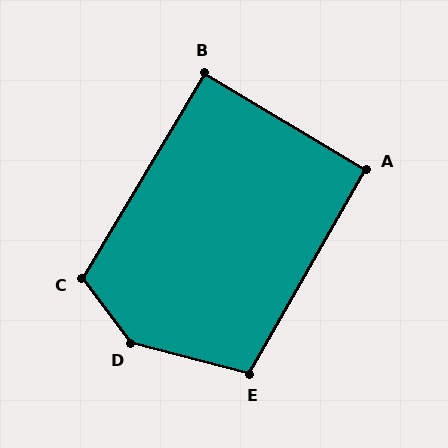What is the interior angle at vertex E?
Approximately 106 degrees (obtuse).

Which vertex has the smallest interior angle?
B, at approximately 90 degrees.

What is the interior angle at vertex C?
Approximately 113 degrees (obtuse).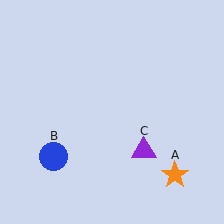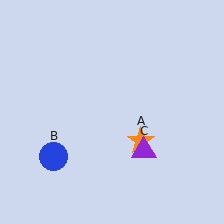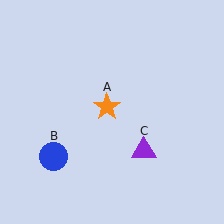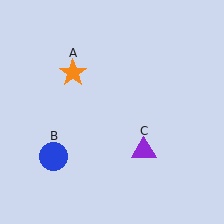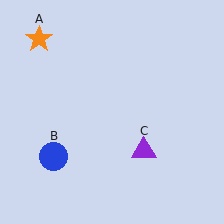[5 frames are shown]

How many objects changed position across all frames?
1 object changed position: orange star (object A).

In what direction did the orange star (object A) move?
The orange star (object A) moved up and to the left.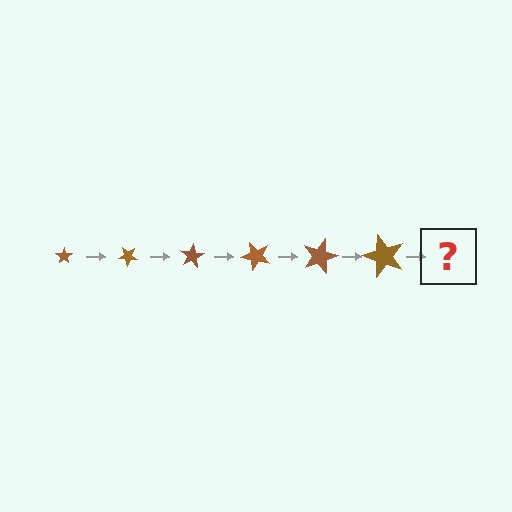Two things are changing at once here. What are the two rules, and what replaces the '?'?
The two rules are that the star grows larger each step and it rotates 40 degrees each step. The '?' should be a star, larger than the previous one and rotated 240 degrees from the start.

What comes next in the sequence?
The next element should be a star, larger than the previous one and rotated 240 degrees from the start.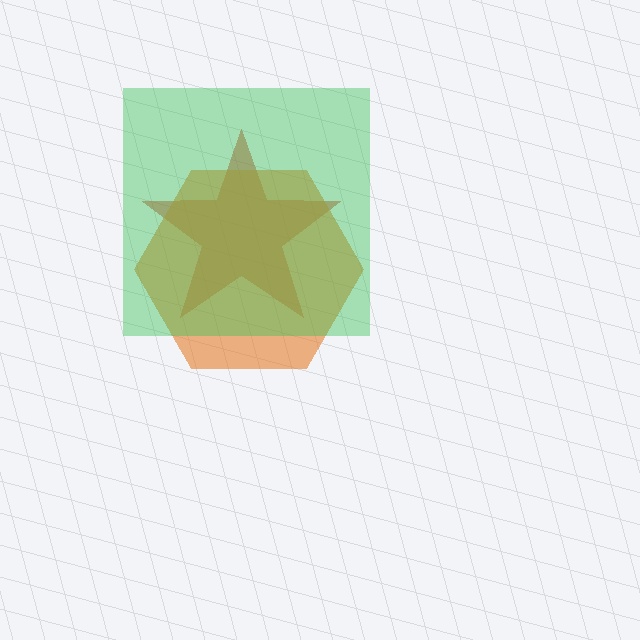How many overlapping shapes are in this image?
There are 3 overlapping shapes in the image.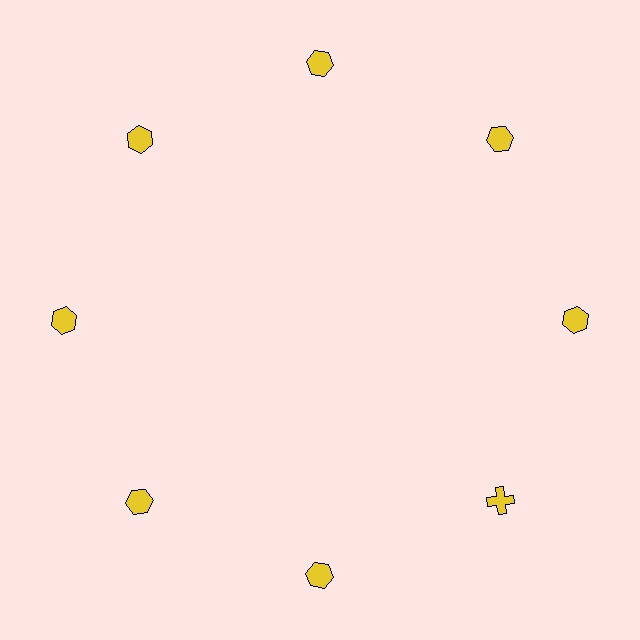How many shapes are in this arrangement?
There are 8 shapes arranged in a ring pattern.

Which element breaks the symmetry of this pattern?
The yellow cross at roughly the 4 o'clock position breaks the symmetry. All other shapes are yellow hexagons.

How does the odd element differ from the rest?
It has a different shape: cross instead of hexagon.